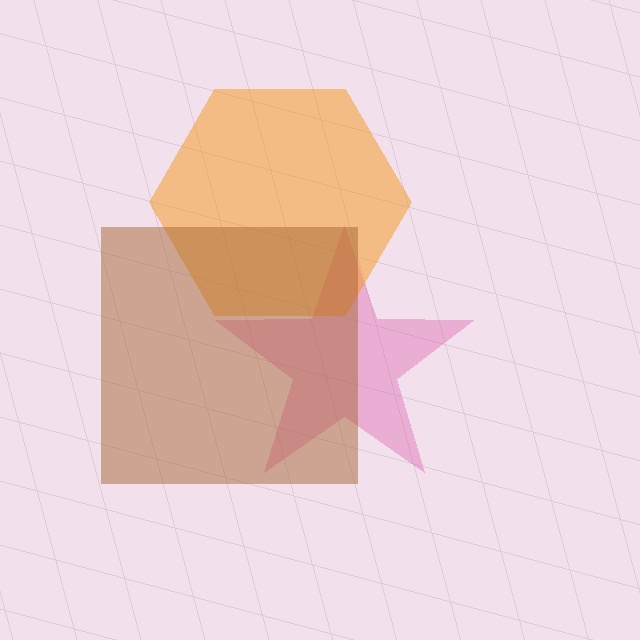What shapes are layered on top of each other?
The layered shapes are: a pink star, an orange hexagon, a brown square.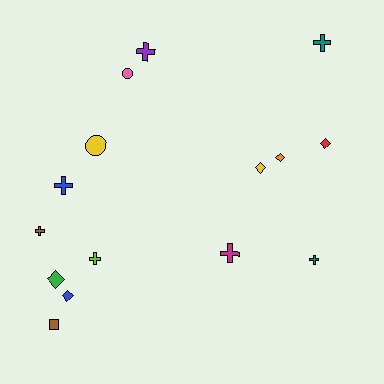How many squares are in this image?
There is 1 square.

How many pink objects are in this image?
There is 1 pink object.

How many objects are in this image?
There are 15 objects.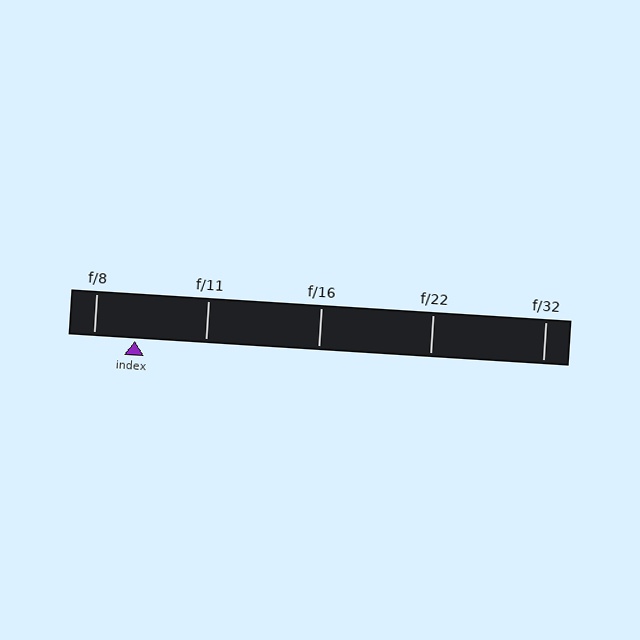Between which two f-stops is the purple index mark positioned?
The index mark is between f/8 and f/11.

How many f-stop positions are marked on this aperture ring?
There are 5 f-stop positions marked.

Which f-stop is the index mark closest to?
The index mark is closest to f/8.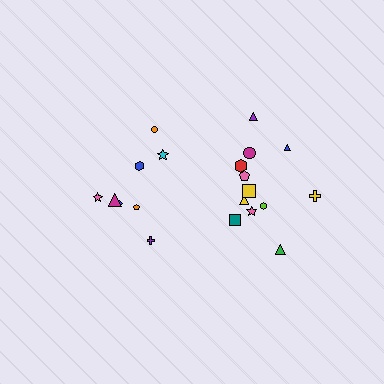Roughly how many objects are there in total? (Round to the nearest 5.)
Roughly 20 objects in total.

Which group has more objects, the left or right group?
The right group.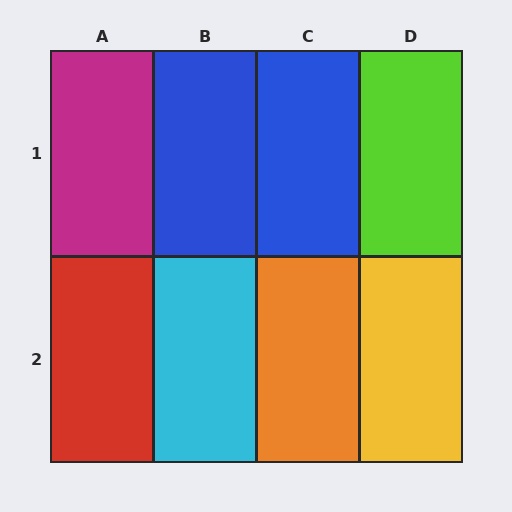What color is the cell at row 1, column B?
Blue.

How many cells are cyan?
1 cell is cyan.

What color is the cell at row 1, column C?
Blue.